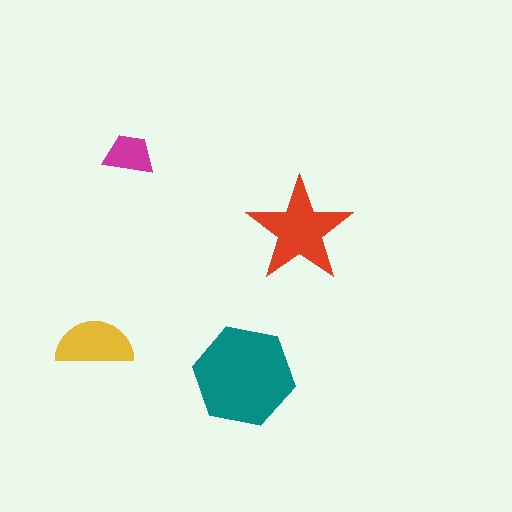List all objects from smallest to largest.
The magenta trapezoid, the yellow semicircle, the red star, the teal hexagon.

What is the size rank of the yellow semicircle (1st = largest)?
3rd.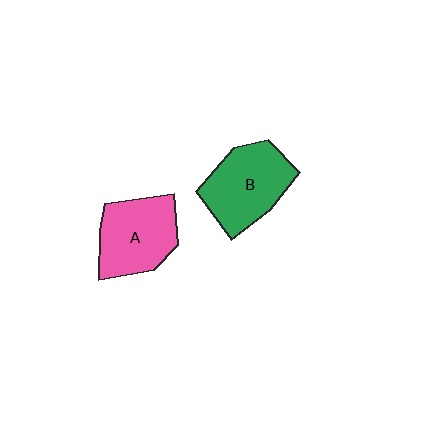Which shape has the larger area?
Shape B (green).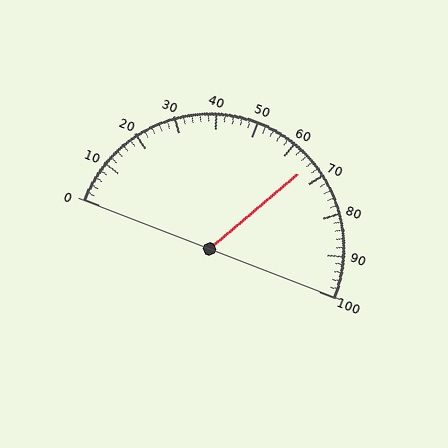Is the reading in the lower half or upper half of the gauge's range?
The reading is in the upper half of the range (0 to 100).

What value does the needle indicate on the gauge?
The needle indicates approximately 66.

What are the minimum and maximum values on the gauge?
The gauge ranges from 0 to 100.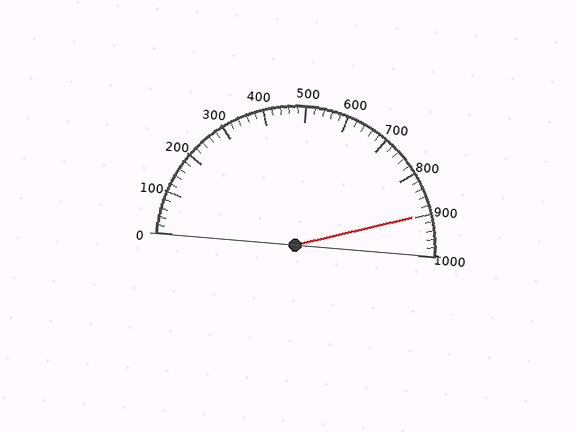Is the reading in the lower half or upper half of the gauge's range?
The reading is in the upper half of the range (0 to 1000).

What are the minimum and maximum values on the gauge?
The gauge ranges from 0 to 1000.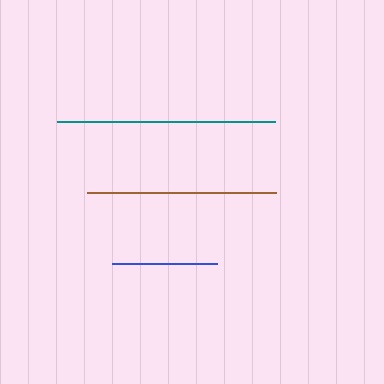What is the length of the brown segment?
The brown segment is approximately 189 pixels long.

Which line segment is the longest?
The teal line is the longest at approximately 217 pixels.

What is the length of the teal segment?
The teal segment is approximately 217 pixels long.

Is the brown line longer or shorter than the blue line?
The brown line is longer than the blue line.